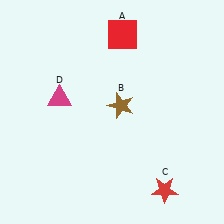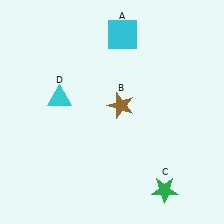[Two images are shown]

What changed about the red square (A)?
In Image 1, A is red. In Image 2, it changed to cyan.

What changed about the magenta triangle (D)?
In Image 1, D is magenta. In Image 2, it changed to cyan.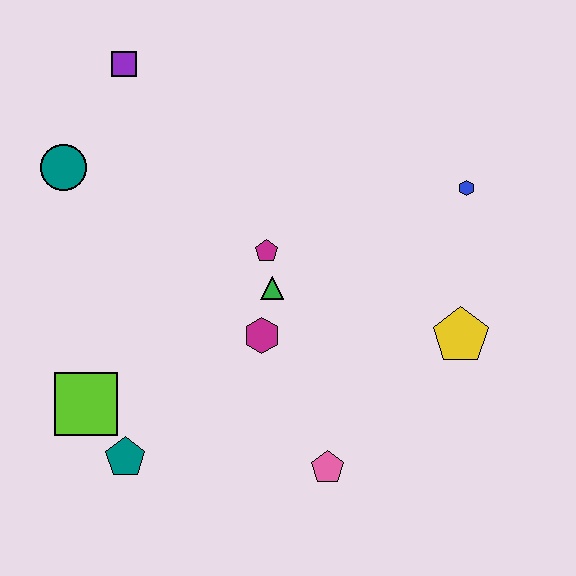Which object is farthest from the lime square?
The blue hexagon is farthest from the lime square.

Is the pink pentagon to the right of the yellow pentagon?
No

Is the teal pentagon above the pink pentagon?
Yes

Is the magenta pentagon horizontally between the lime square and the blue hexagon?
Yes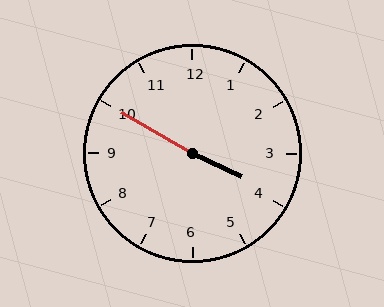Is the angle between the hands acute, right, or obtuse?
It is obtuse.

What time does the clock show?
3:50.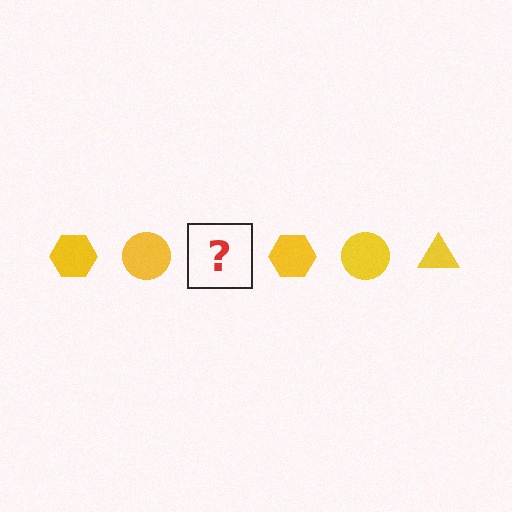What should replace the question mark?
The question mark should be replaced with a yellow triangle.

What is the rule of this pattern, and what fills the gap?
The rule is that the pattern cycles through hexagon, circle, triangle shapes in yellow. The gap should be filled with a yellow triangle.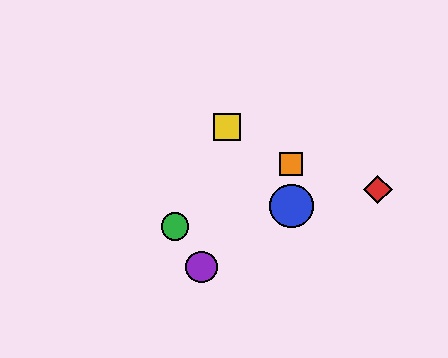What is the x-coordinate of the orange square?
The orange square is at x≈291.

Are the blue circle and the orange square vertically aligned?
Yes, both are at x≈291.